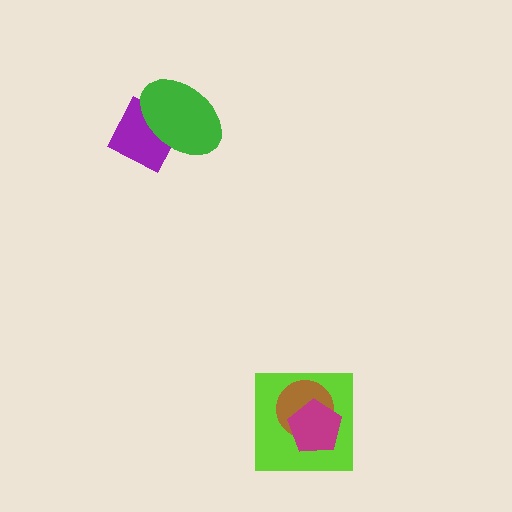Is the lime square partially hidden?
Yes, it is partially covered by another shape.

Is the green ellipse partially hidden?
No, no other shape covers it.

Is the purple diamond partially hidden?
Yes, it is partially covered by another shape.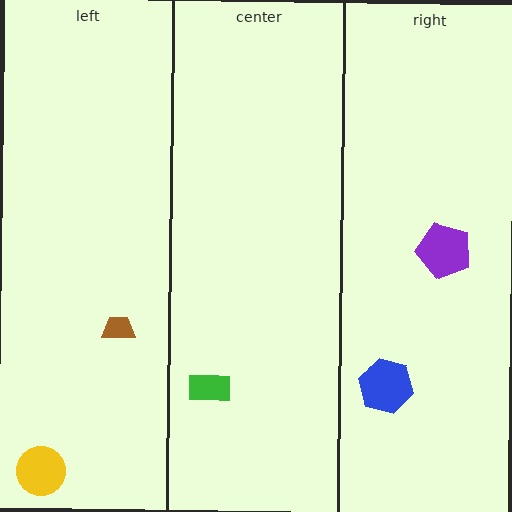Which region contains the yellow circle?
The left region.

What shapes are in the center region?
The green rectangle.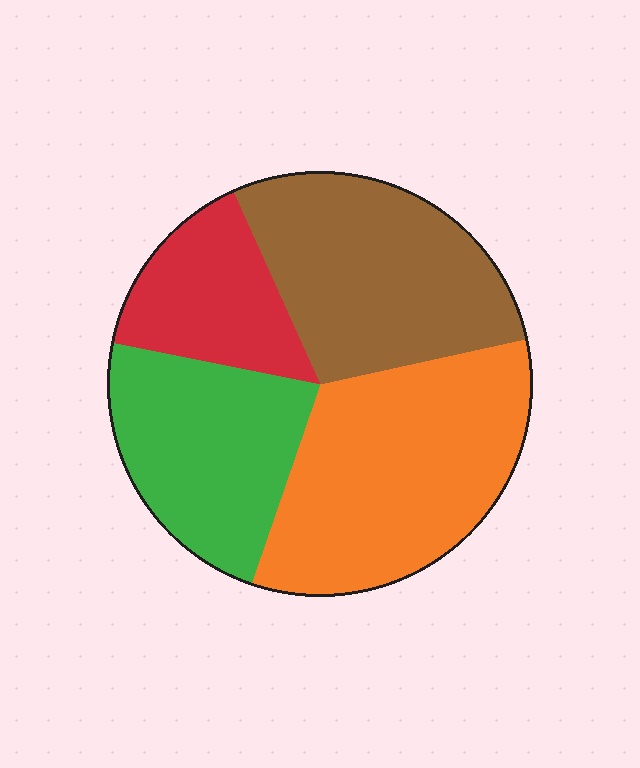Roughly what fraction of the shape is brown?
Brown covers 28% of the shape.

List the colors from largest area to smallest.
From largest to smallest: orange, brown, green, red.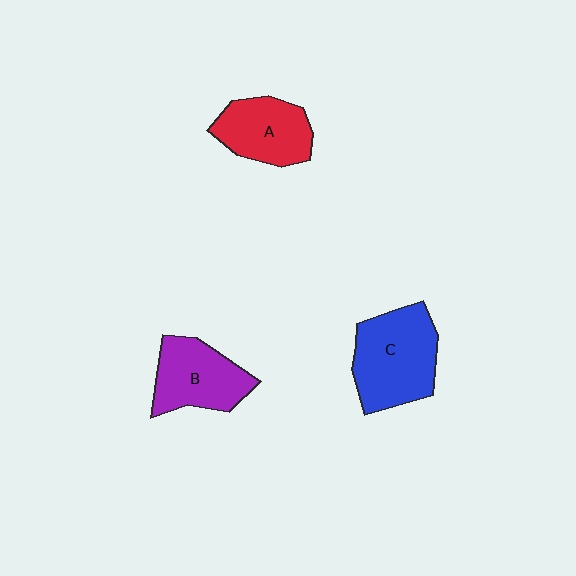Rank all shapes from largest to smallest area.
From largest to smallest: C (blue), B (purple), A (red).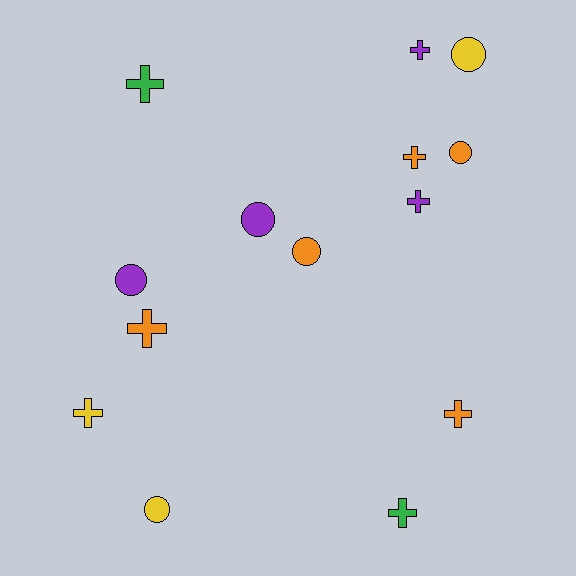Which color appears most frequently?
Orange, with 5 objects.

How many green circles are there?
There are no green circles.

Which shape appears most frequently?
Cross, with 8 objects.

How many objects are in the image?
There are 14 objects.